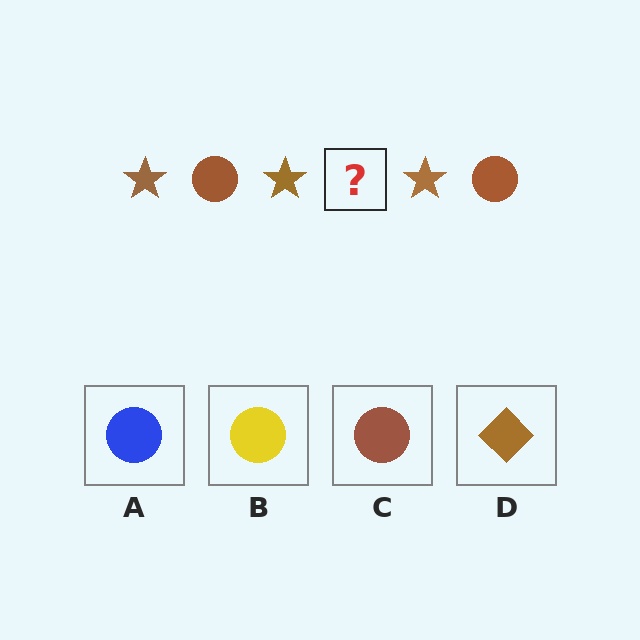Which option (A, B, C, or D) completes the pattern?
C.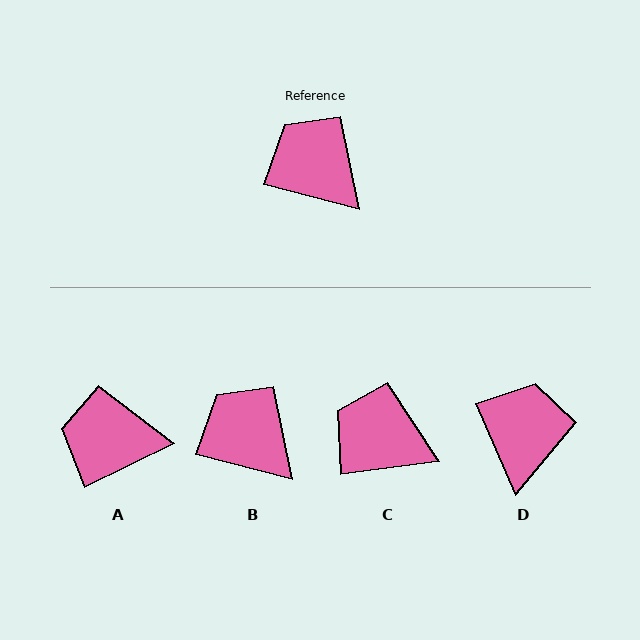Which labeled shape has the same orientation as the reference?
B.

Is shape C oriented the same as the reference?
No, it is off by about 22 degrees.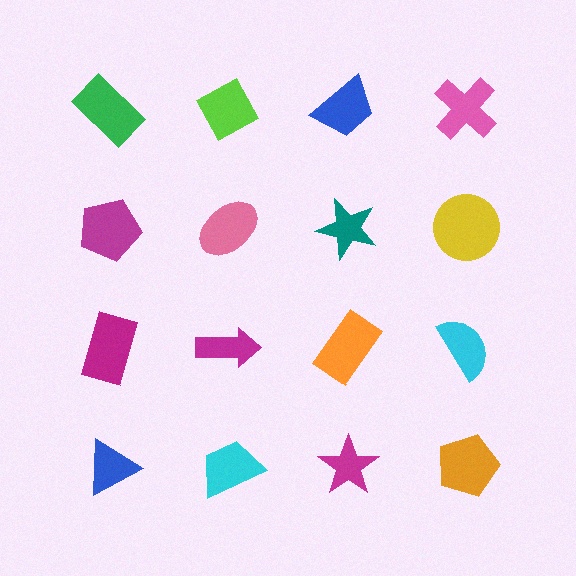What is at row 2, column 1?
A magenta pentagon.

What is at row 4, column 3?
A magenta star.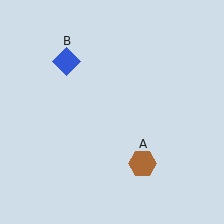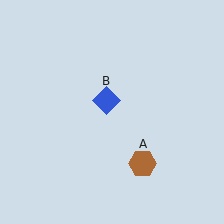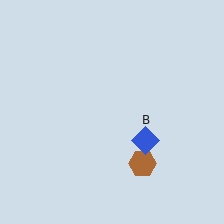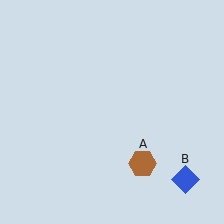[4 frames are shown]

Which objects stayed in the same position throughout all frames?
Brown hexagon (object A) remained stationary.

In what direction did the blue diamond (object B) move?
The blue diamond (object B) moved down and to the right.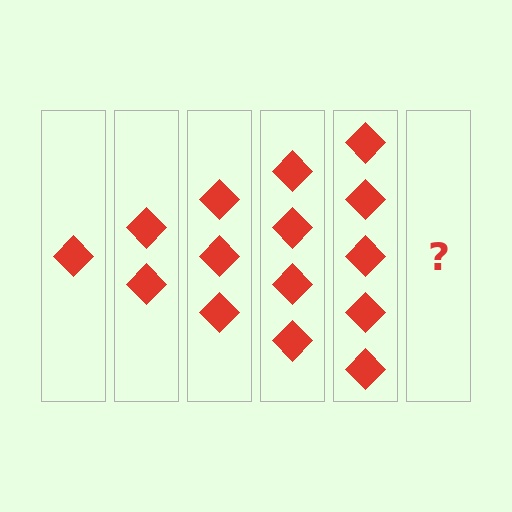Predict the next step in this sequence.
The next step is 6 diamonds.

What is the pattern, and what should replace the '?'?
The pattern is that each step adds one more diamond. The '?' should be 6 diamonds.